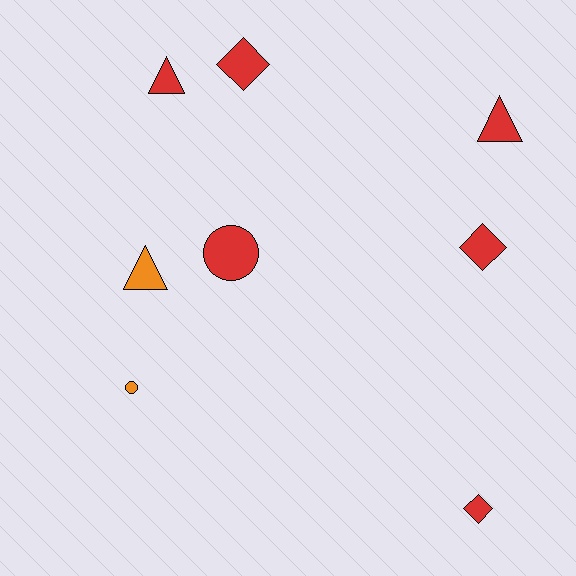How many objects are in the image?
There are 8 objects.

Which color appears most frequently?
Red, with 6 objects.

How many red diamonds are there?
There are 3 red diamonds.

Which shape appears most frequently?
Triangle, with 3 objects.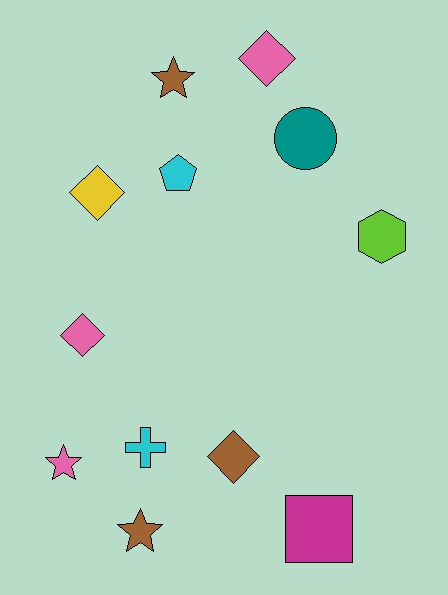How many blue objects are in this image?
There are no blue objects.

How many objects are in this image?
There are 12 objects.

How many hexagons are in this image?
There is 1 hexagon.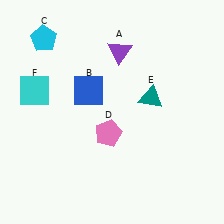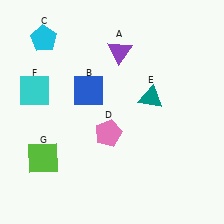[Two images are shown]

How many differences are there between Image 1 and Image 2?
There is 1 difference between the two images.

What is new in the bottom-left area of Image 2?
A lime square (G) was added in the bottom-left area of Image 2.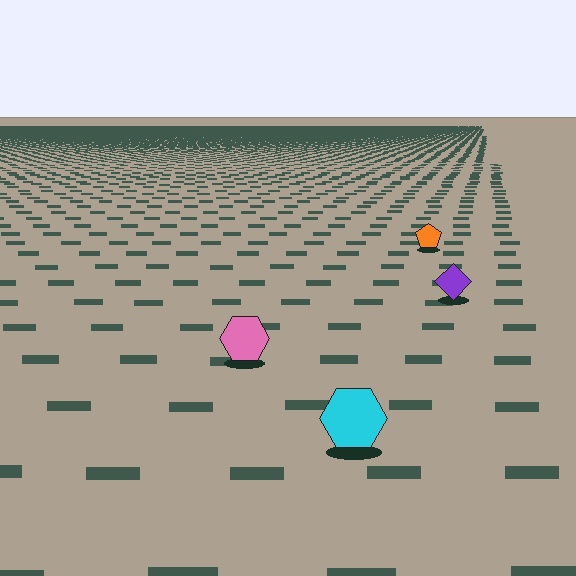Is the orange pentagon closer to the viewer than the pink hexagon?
No. The pink hexagon is closer — you can tell from the texture gradient: the ground texture is coarser near it.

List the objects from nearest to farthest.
From nearest to farthest: the cyan hexagon, the pink hexagon, the purple diamond, the orange pentagon.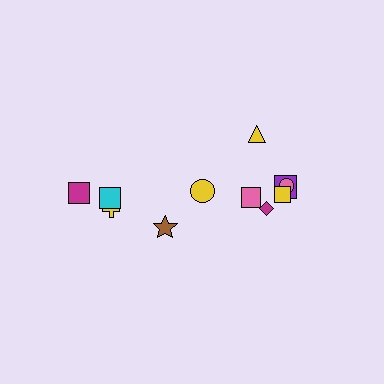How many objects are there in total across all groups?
There are 11 objects.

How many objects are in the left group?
There are 4 objects.